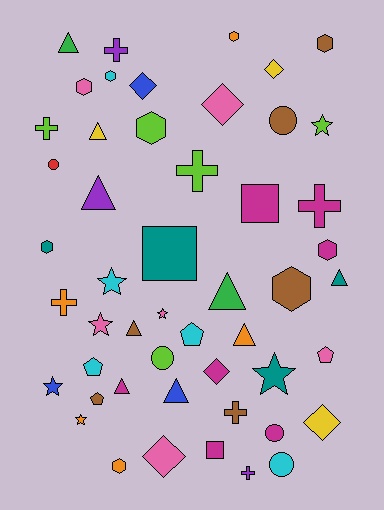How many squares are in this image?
There are 3 squares.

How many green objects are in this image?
There are 2 green objects.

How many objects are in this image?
There are 50 objects.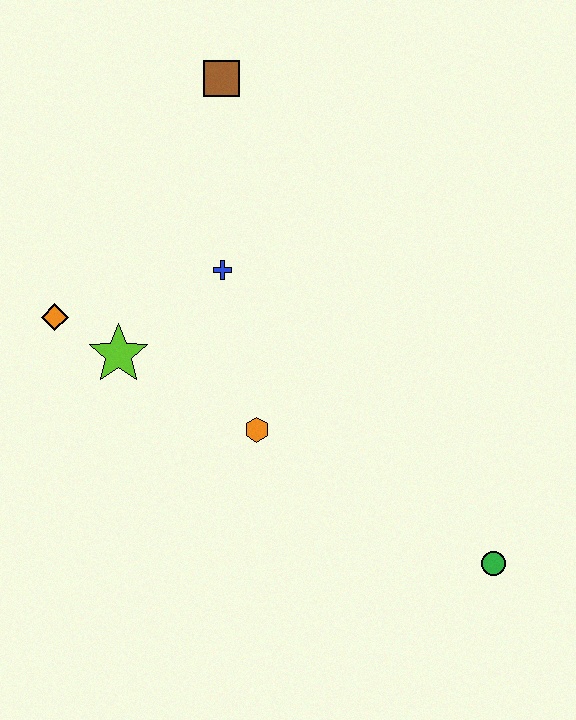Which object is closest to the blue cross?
The lime star is closest to the blue cross.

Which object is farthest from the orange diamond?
The green circle is farthest from the orange diamond.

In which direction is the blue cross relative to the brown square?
The blue cross is below the brown square.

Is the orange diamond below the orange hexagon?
No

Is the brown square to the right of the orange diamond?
Yes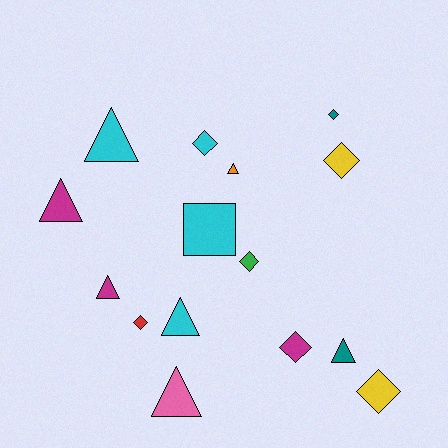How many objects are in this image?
There are 15 objects.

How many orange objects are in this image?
There is 1 orange object.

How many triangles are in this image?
There are 7 triangles.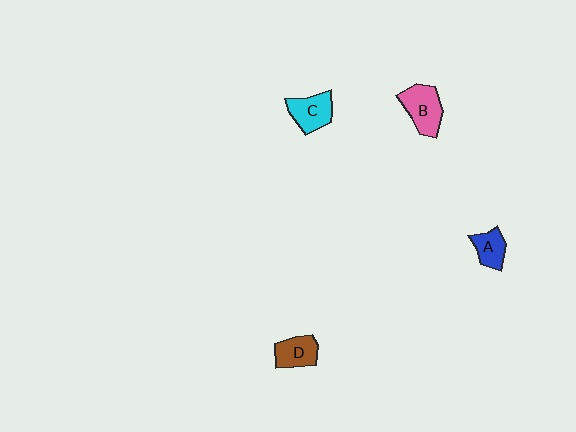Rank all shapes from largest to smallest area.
From largest to smallest: B (pink), C (cyan), D (brown), A (blue).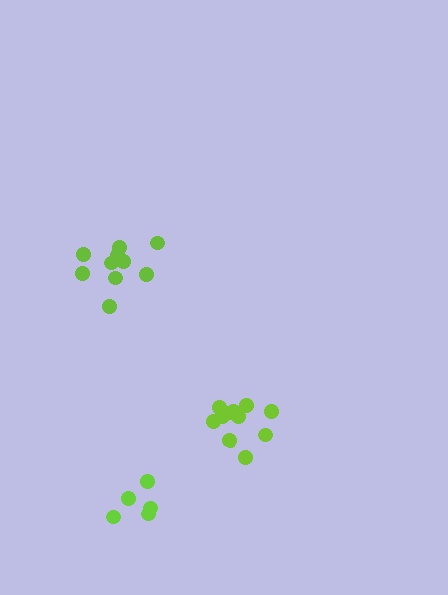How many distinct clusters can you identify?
There are 3 distinct clusters.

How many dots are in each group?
Group 1: 10 dots, Group 2: 11 dots, Group 3: 5 dots (26 total).